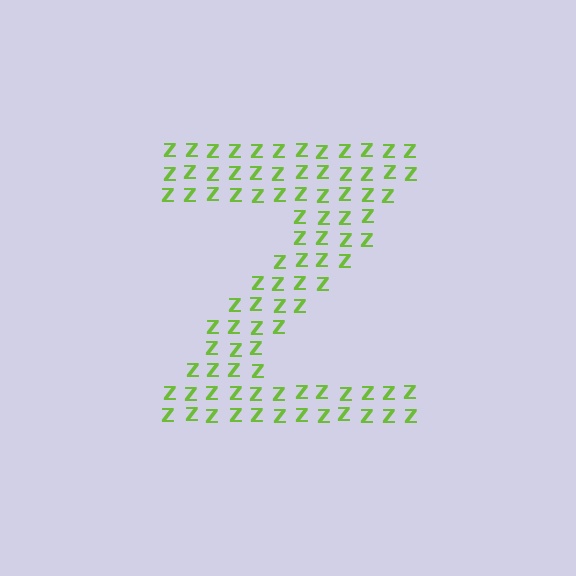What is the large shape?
The large shape is the letter Z.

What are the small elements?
The small elements are letter Z's.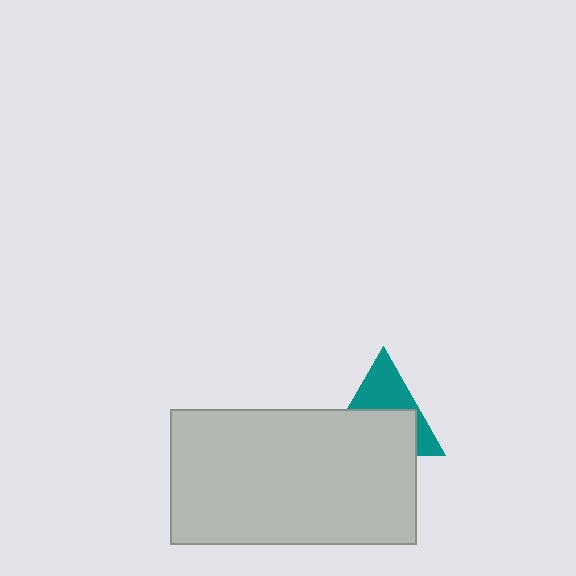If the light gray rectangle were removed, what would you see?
You would see the complete teal triangle.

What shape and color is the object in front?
The object in front is a light gray rectangle.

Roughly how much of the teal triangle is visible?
A small part of it is visible (roughly 44%).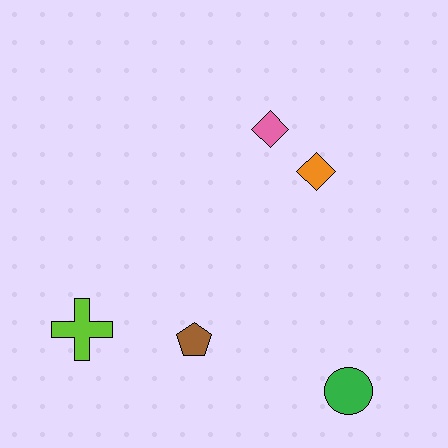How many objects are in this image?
There are 5 objects.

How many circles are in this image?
There is 1 circle.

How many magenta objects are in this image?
There are no magenta objects.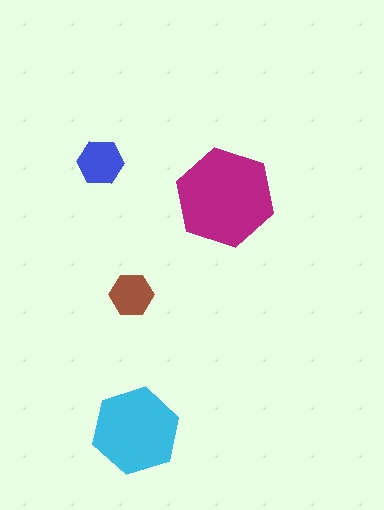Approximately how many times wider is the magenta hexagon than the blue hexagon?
About 2 times wider.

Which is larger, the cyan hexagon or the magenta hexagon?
The magenta one.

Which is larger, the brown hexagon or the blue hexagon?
The blue one.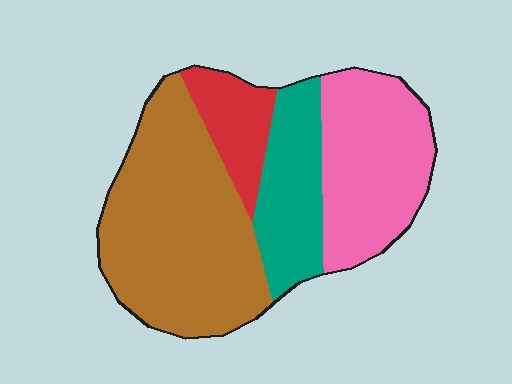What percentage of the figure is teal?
Teal takes up about one sixth (1/6) of the figure.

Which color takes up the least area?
Red, at roughly 10%.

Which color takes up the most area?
Brown, at roughly 45%.